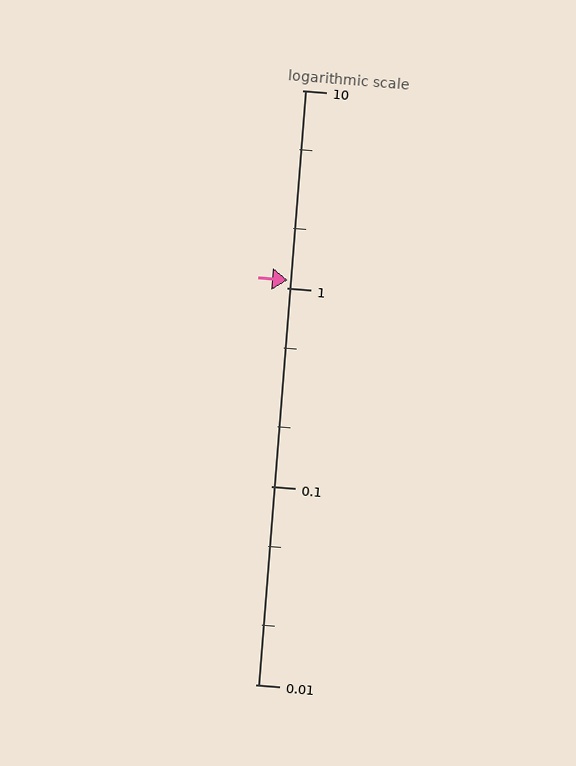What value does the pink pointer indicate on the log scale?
The pointer indicates approximately 1.1.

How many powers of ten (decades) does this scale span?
The scale spans 3 decades, from 0.01 to 10.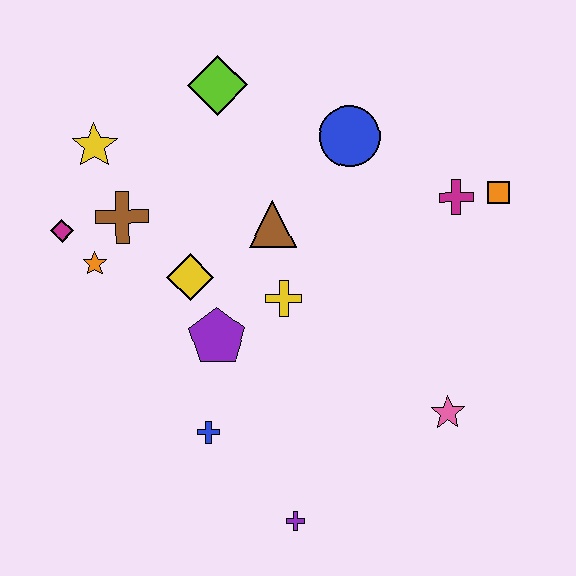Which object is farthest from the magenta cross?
The magenta diamond is farthest from the magenta cross.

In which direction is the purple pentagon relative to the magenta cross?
The purple pentagon is to the left of the magenta cross.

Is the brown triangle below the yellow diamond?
No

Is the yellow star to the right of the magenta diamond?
Yes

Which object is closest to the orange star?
The magenta diamond is closest to the orange star.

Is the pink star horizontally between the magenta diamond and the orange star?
No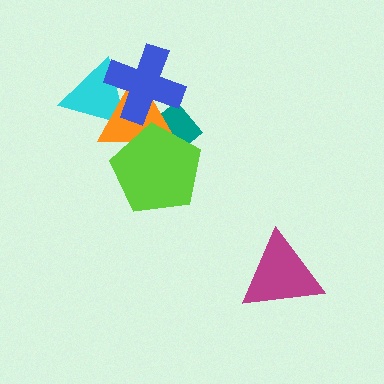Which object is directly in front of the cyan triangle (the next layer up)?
The orange triangle is directly in front of the cyan triangle.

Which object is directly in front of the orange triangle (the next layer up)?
The blue cross is directly in front of the orange triangle.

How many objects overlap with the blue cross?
3 objects overlap with the blue cross.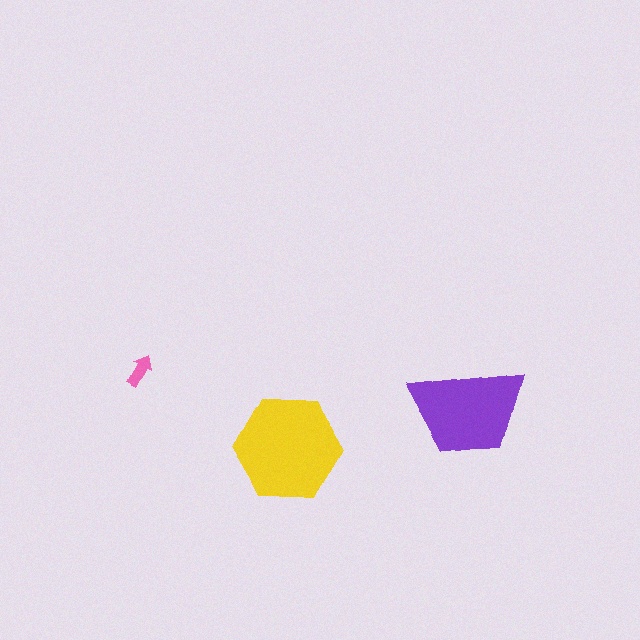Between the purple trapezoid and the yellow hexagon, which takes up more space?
The yellow hexagon.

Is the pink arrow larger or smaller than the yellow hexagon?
Smaller.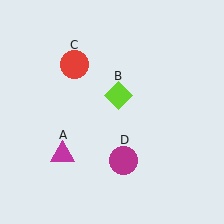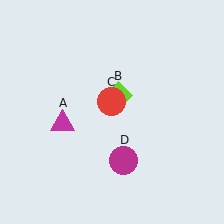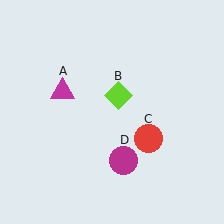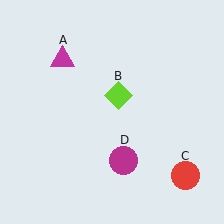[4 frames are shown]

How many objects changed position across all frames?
2 objects changed position: magenta triangle (object A), red circle (object C).